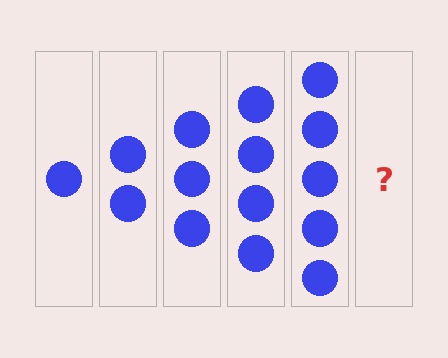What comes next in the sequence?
The next element should be 6 circles.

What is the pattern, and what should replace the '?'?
The pattern is that each step adds one more circle. The '?' should be 6 circles.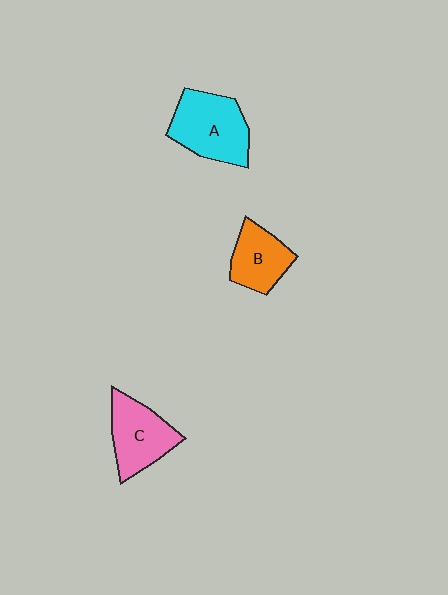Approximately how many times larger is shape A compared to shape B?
Approximately 1.4 times.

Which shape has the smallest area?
Shape B (orange).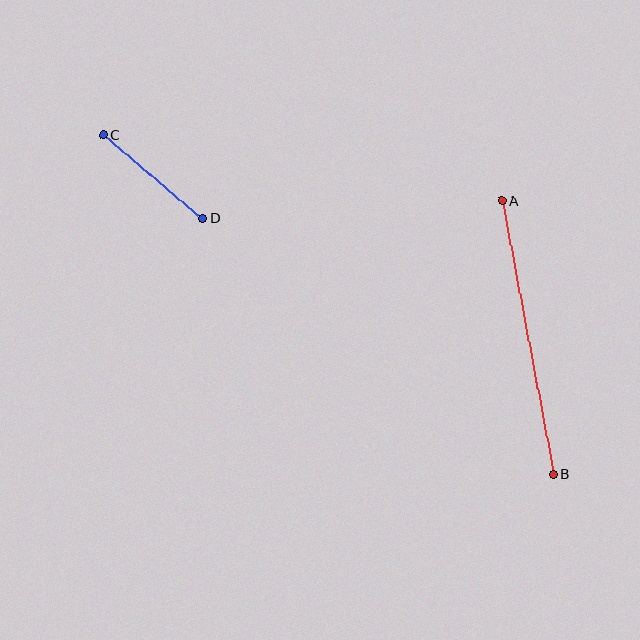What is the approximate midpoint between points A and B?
The midpoint is at approximately (527, 338) pixels.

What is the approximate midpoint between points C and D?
The midpoint is at approximately (153, 177) pixels.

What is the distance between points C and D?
The distance is approximately 130 pixels.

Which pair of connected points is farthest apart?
Points A and B are farthest apart.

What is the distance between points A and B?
The distance is approximately 279 pixels.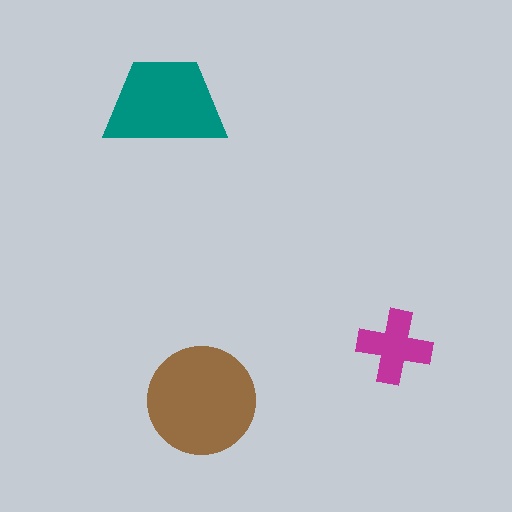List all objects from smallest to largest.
The magenta cross, the teal trapezoid, the brown circle.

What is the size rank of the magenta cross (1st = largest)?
3rd.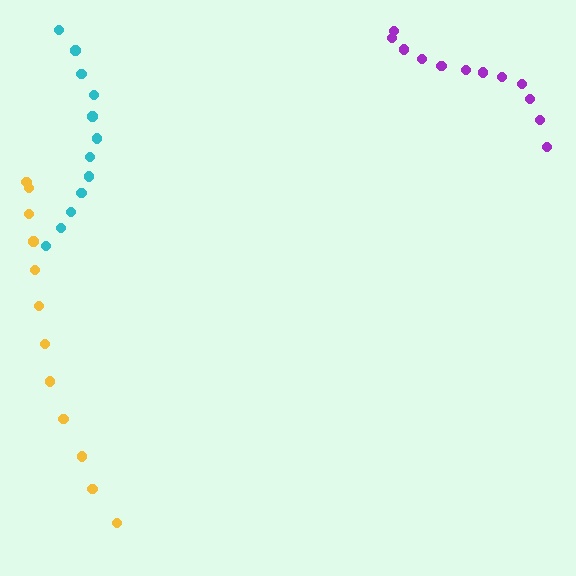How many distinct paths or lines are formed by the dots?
There are 3 distinct paths.